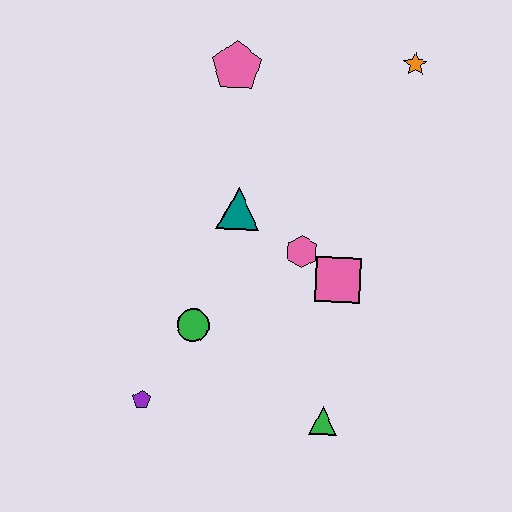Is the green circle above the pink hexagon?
No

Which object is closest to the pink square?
The pink hexagon is closest to the pink square.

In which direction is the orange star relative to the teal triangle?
The orange star is to the right of the teal triangle.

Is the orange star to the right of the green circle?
Yes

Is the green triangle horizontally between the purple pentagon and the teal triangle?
No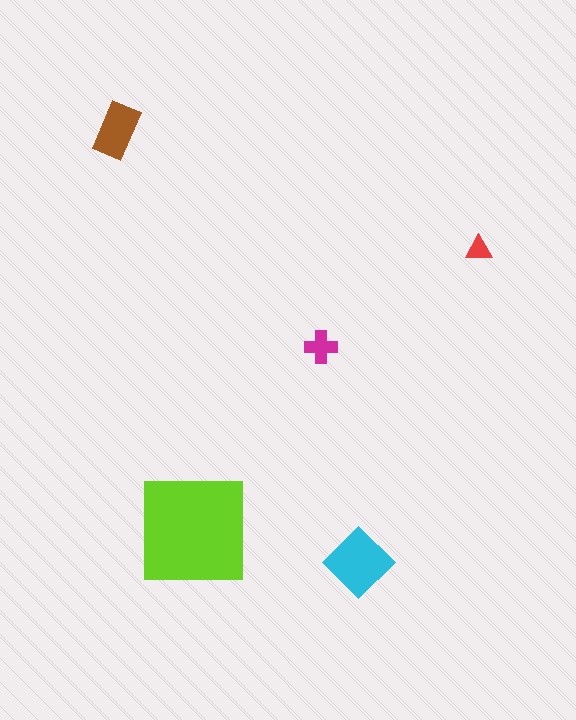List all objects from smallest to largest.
The red triangle, the magenta cross, the brown rectangle, the cyan diamond, the lime square.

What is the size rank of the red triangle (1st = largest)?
5th.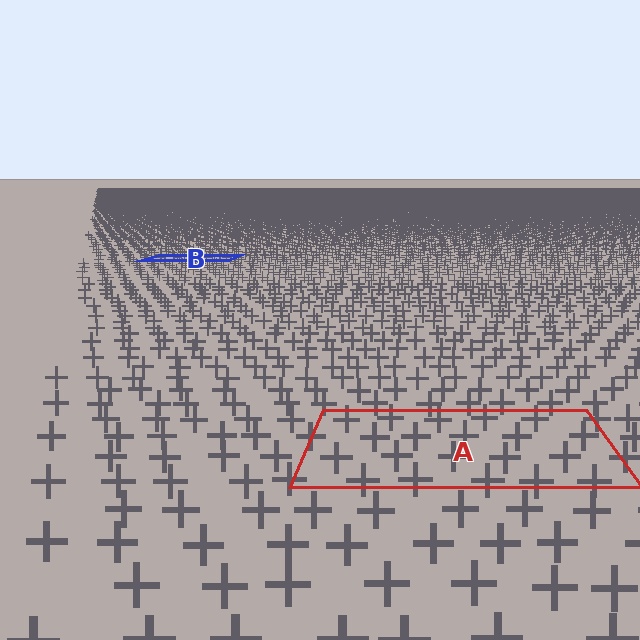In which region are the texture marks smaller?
The texture marks are smaller in region B, because it is farther away.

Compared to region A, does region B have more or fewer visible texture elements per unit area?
Region B has more texture elements per unit area — they are packed more densely because it is farther away.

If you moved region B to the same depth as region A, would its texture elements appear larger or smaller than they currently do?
They would appear larger. At a closer depth, the same texture elements are projected at a bigger on-screen size.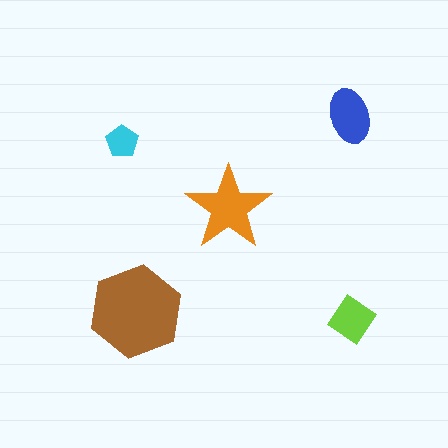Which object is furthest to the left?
The cyan pentagon is leftmost.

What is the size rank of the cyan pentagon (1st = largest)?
5th.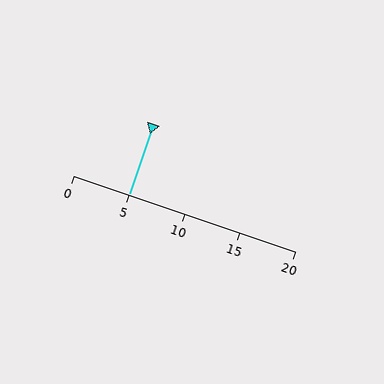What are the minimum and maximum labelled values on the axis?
The axis runs from 0 to 20.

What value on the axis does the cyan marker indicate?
The marker indicates approximately 5.